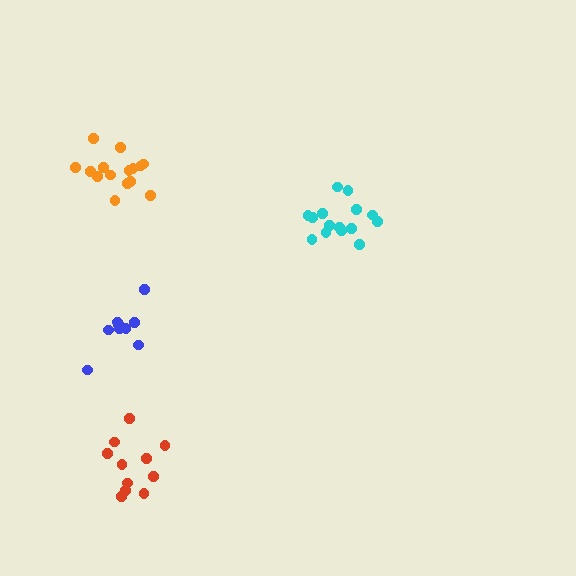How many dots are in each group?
Group 1: 9 dots, Group 2: 11 dots, Group 3: 15 dots, Group 4: 15 dots (50 total).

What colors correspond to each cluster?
The clusters are colored: blue, red, cyan, orange.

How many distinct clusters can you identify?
There are 4 distinct clusters.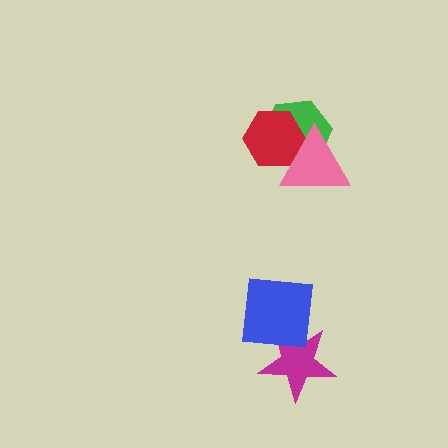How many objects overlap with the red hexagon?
2 objects overlap with the red hexagon.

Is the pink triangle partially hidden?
No, no other shape covers it.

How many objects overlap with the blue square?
1 object overlaps with the blue square.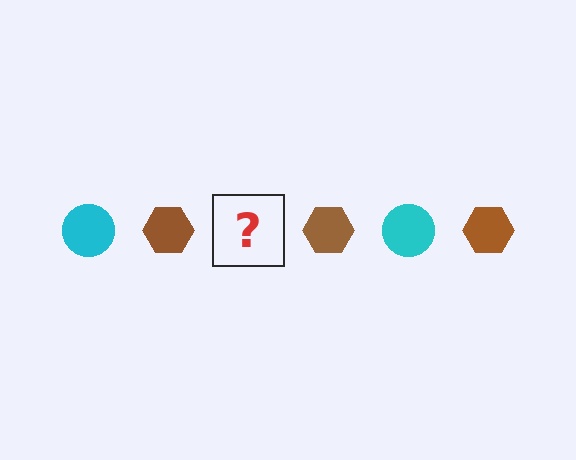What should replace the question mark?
The question mark should be replaced with a cyan circle.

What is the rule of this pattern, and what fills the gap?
The rule is that the pattern alternates between cyan circle and brown hexagon. The gap should be filled with a cyan circle.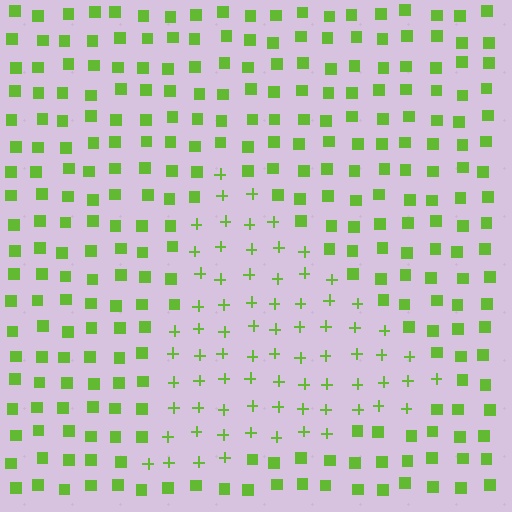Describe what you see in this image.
The image is filled with small lime elements arranged in a uniform grid. A triangle-shaped region contains plus signs, while the surrounding area contains squares. The boundary is defined purely by the change in element shape.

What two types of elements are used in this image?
The image uses plus signs inside the triangle region and squares outside it.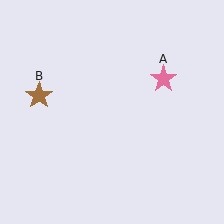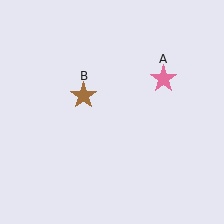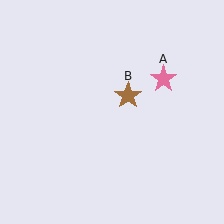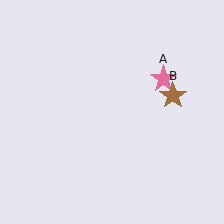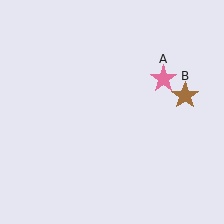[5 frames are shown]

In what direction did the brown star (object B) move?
The brown star (object B) moved right.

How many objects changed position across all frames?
1 object changed position: brown star (object B).